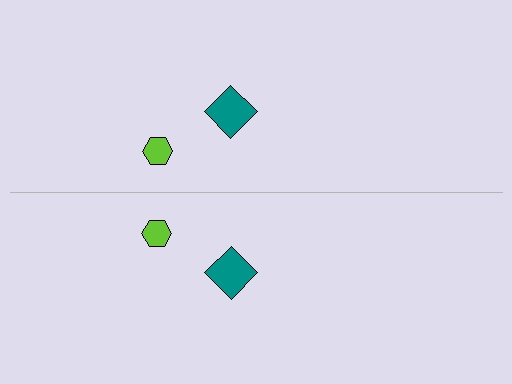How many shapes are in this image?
There are 4 shapes in this image.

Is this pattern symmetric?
Yes, this pattern has bilateral (reflection) symmetry.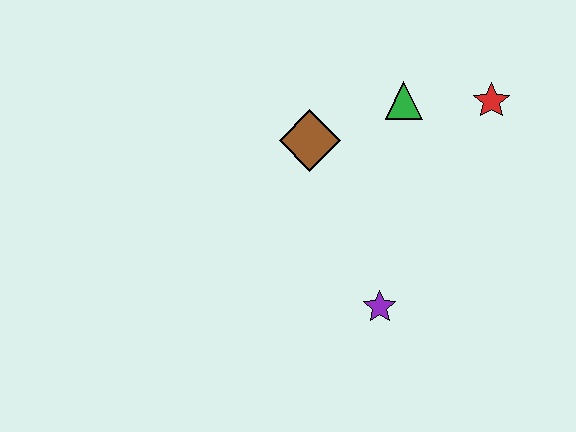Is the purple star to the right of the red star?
No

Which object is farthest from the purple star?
The red star is farthest from the purple star.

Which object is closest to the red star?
The green triangle is closest to the red star.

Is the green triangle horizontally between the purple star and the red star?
Yes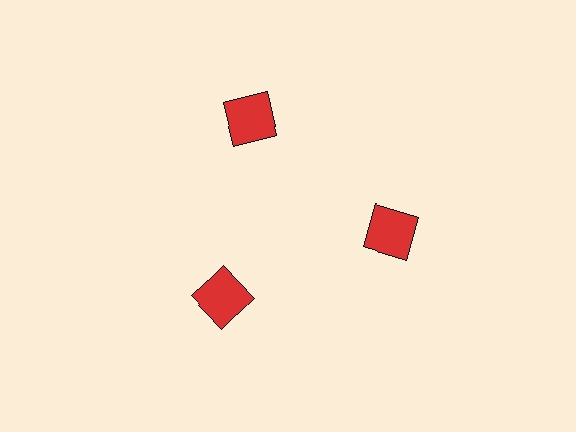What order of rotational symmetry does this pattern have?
This pattern has 3-fold rotational symmetry.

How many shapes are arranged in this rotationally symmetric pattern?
There are 3 shapes, arranged in 3 groups of 1.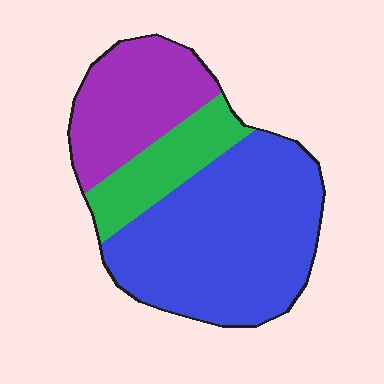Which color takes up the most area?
Blue, at roughly 55%.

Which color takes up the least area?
Green, at roughly 15%.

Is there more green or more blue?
Blue.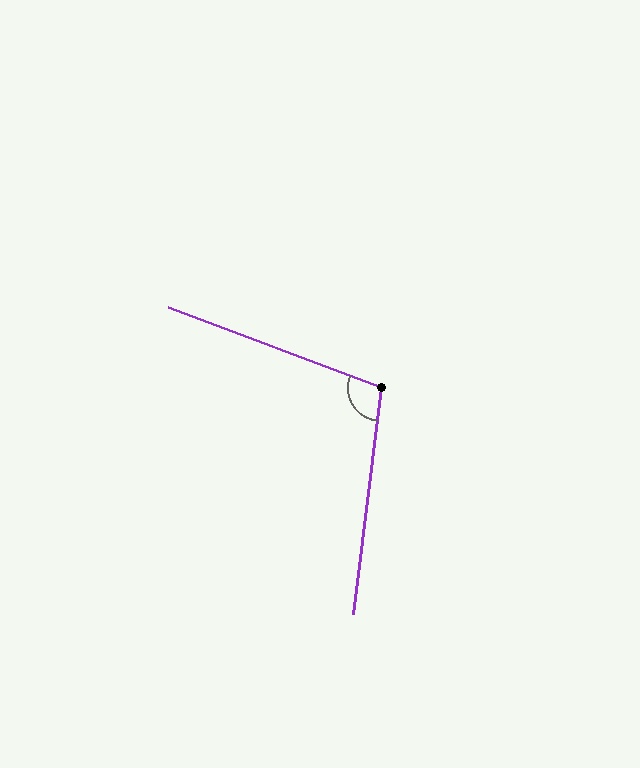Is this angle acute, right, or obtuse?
It is obtuse.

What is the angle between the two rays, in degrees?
Approximately 103 degrees.